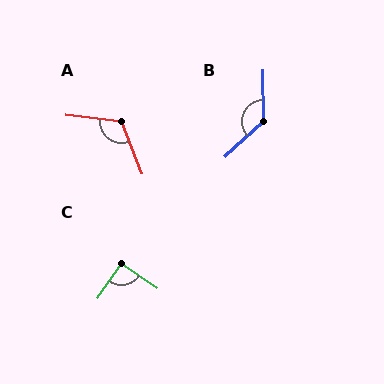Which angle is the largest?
B, at approximately 132 degrees.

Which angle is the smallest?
C, at approximately 90 degrees.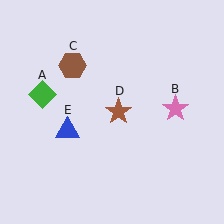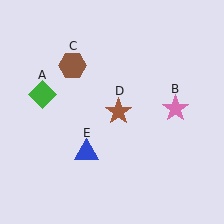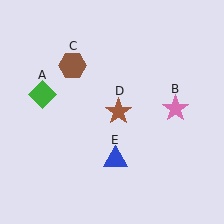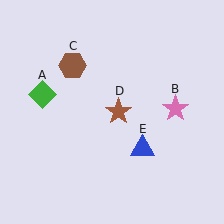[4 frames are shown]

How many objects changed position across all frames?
1 object changed position: blue triangle (object E).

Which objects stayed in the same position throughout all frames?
Green diamond (object A) and pink star (object B) and brown hexagon (object C) and brown star (object D) remained stationary.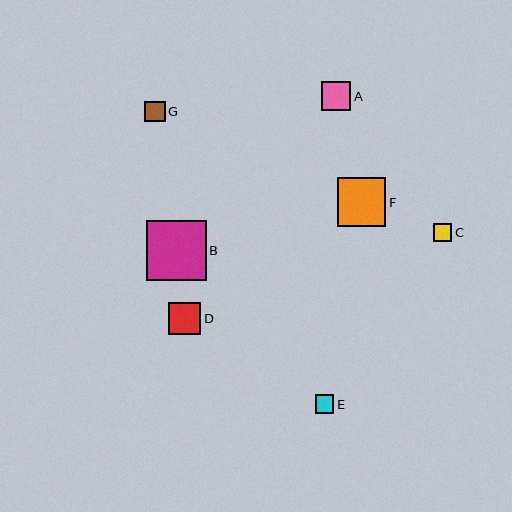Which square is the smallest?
Square E is the smallest with a size of approximately 18 pixels.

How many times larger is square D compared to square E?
Square D is approximately 1.7 times the size of square E.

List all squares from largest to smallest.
From largest to smallest: B, F, D, A, G, C, E.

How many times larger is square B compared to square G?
Square B is approximately 2.9 times the size of square G.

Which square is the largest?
Square B is the largest with a size of approximately 59 pixels.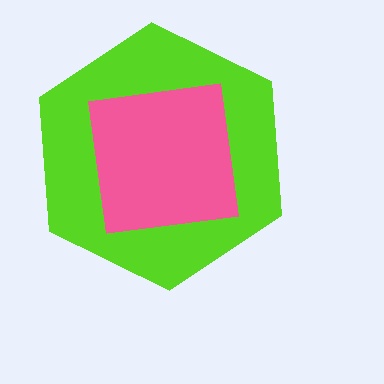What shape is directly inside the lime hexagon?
The pink square.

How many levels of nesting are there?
2.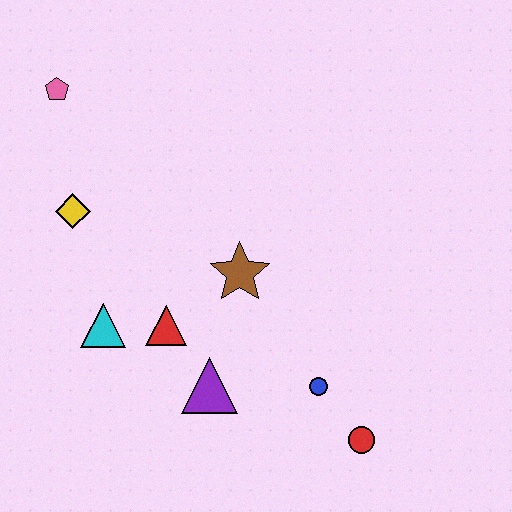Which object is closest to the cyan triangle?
The red triangle is closest to the cyan triangle.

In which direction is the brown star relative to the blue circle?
The brown star is above the blue circle.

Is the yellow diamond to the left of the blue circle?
Yes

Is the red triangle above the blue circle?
Yes